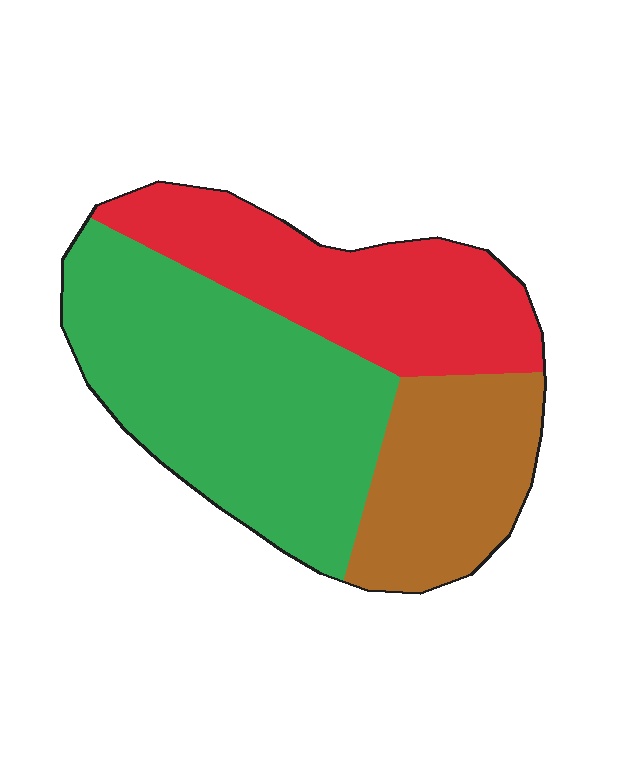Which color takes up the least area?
Brown, at roughly 25%.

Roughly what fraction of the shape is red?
Red covers roughly 30% of the shape.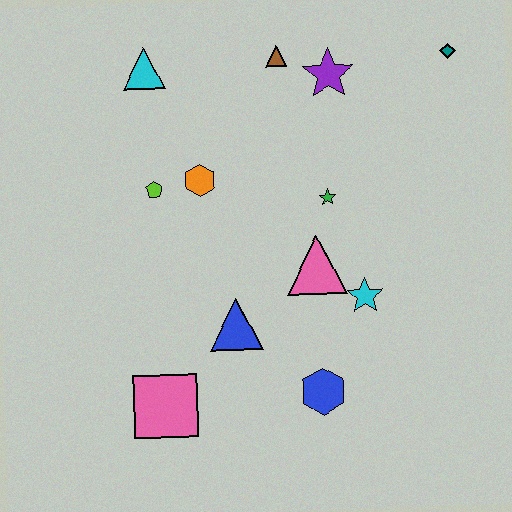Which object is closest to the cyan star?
The pink triangle is closest to the cyan star.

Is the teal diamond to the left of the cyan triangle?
No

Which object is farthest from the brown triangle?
The pink square is farthest from the brown triangle.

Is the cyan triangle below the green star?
No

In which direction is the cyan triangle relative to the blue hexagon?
The cyan triangle is above the blue hexagon.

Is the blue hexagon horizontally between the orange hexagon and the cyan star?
Yes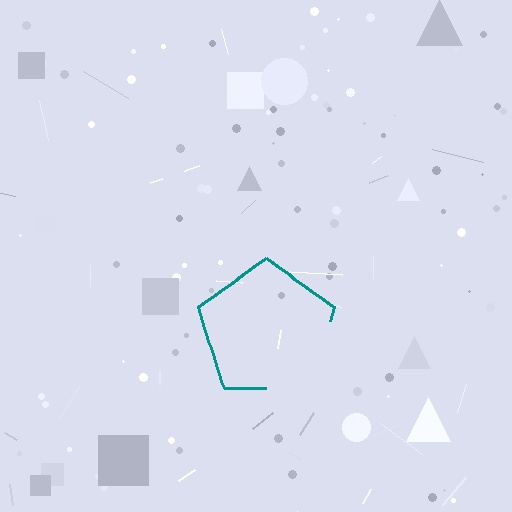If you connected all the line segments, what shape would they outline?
They would outline a pentagon.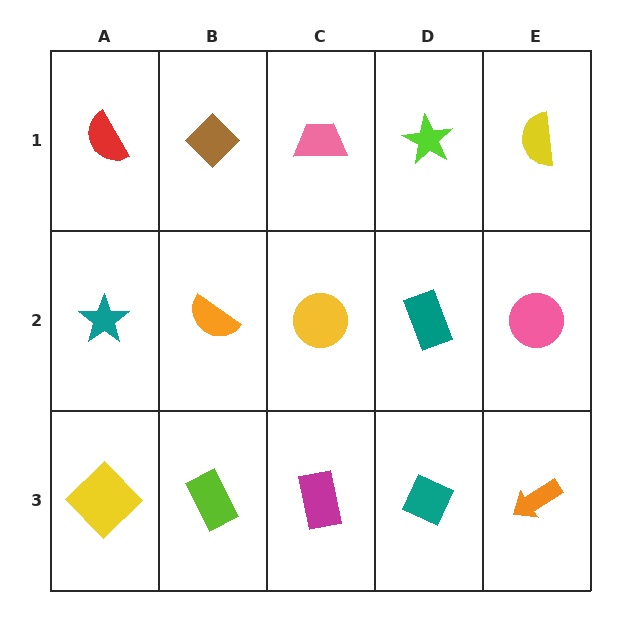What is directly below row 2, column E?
An orange arrow.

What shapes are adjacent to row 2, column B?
A brown diamond (row 1, column B), a lime rectangle (row 3, column B), a teal star (row 2, column A), a yellow circle (row 2, column C).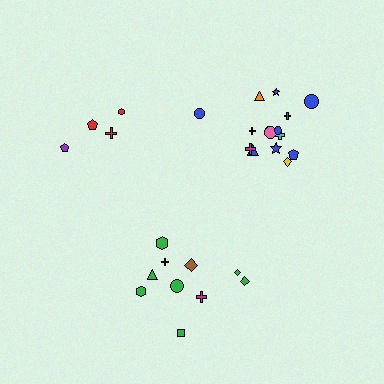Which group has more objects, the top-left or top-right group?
The top-right group.